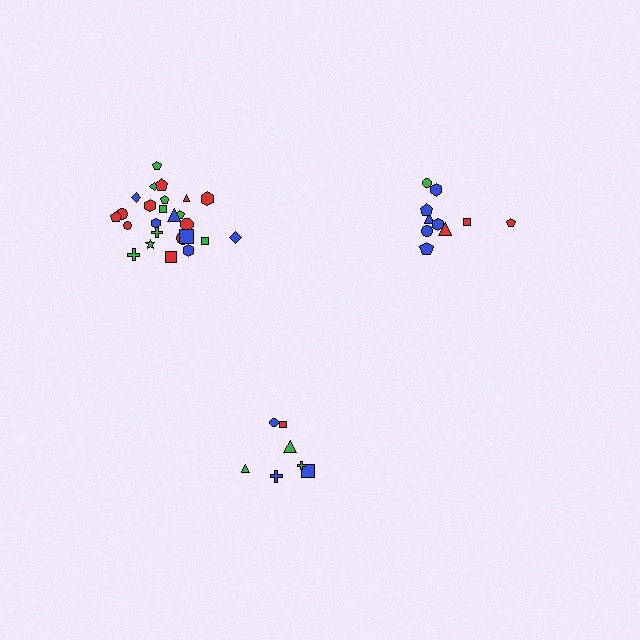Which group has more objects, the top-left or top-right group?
The top-left group.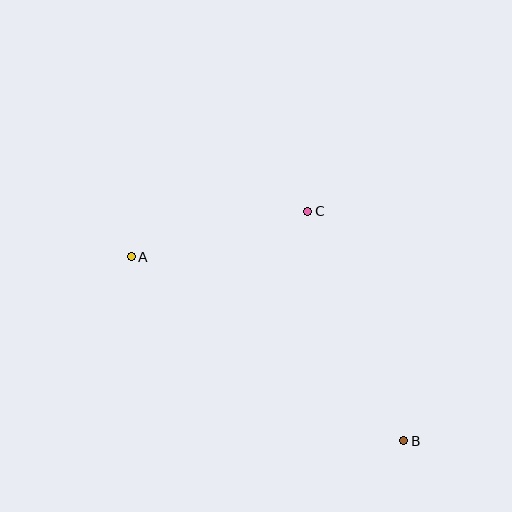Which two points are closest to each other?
Points A and C are closest to each other.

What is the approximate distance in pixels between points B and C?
The distance between B and C is approximately 249 pixels.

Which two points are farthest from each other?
Points A and B are farthest from each other.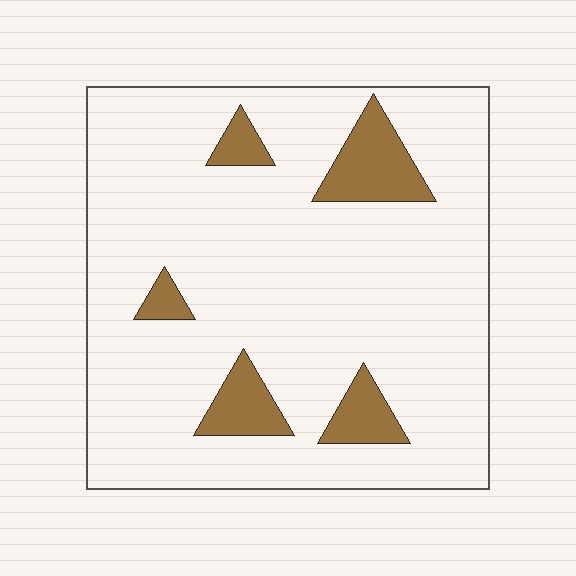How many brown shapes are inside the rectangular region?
5.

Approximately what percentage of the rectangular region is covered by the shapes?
Approximately 10%.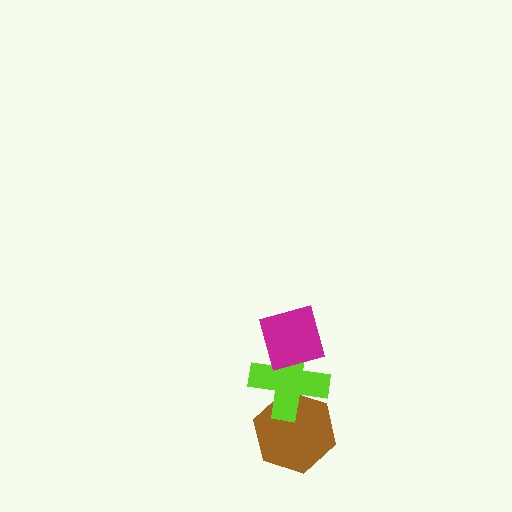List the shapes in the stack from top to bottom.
From top to bottom: the magenta square, the lime cross, the brown hexagon.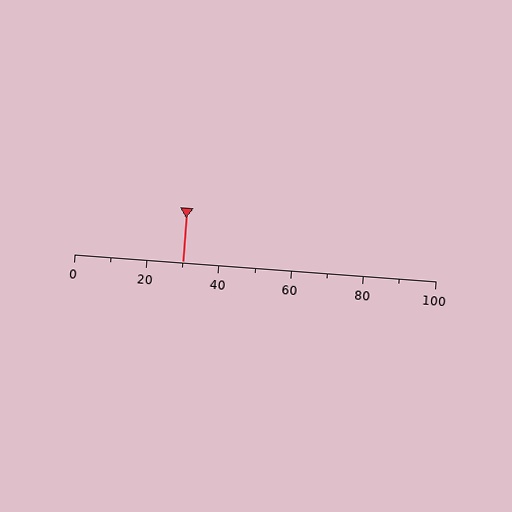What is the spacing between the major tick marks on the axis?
The major ticks are spaced 20 apart.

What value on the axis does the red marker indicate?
The marker indicates approximately 30.